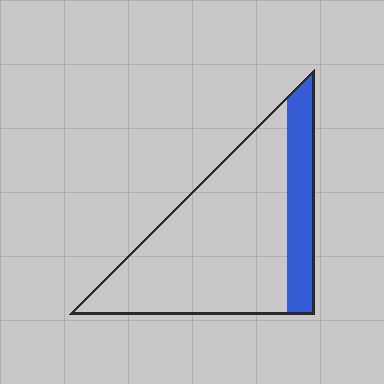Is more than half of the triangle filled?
No.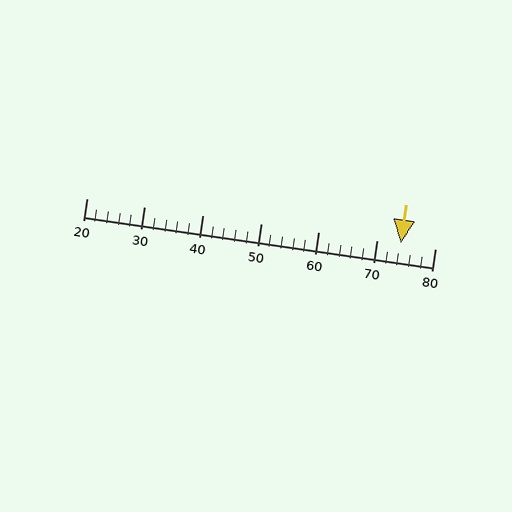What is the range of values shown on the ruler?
The ruler shows values from 20 to 80.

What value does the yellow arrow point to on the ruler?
The yellow arrow points to approximately 74.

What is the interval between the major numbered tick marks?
The major tick marks are spaced 10 units apart.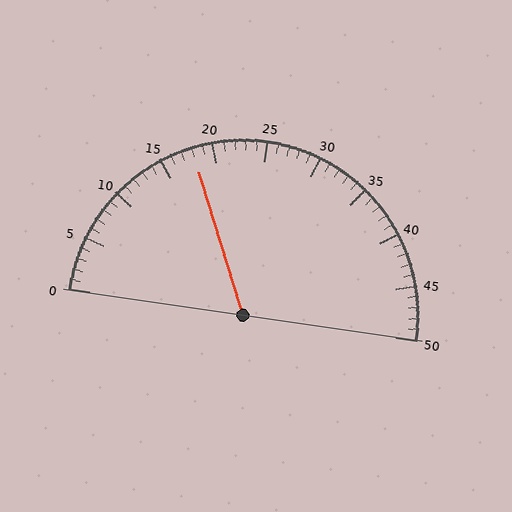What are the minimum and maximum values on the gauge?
The gauge ranges from 0 to 50.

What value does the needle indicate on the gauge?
The needle indicates approximately 18.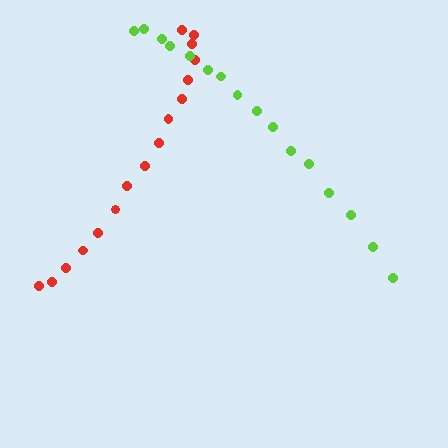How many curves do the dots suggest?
There are 2 distinct paths.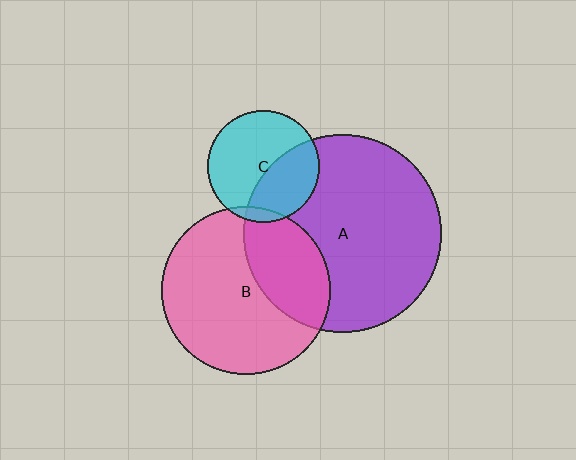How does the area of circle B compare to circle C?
Approximately 2.3 times.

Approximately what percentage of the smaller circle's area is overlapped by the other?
Approximately 30%.